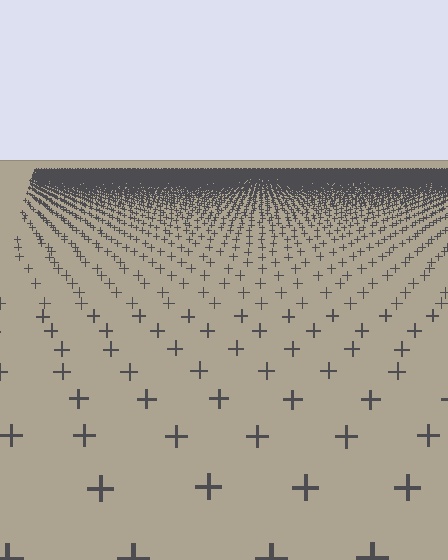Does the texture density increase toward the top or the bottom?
Density increases toward the top.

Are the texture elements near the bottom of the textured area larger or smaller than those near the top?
Larger. Near the bottom, elements are closer to the viewer and appear at a bigger on-screen size.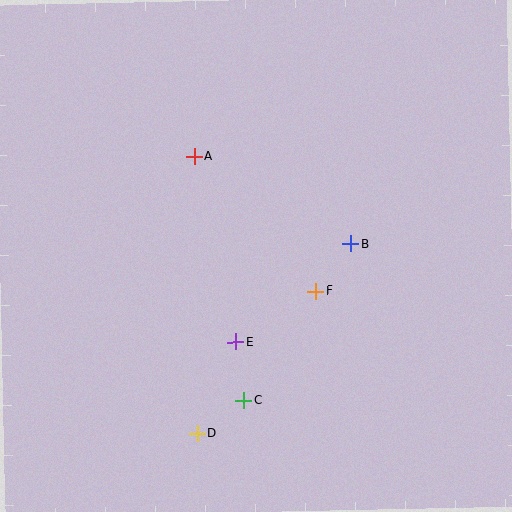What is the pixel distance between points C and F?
The distance between C and F is 131 pixels.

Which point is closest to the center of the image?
Point F at (315, 291) is closest to the center.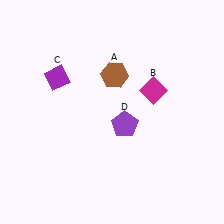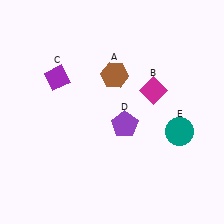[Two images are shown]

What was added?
A teal circle (E) was added in Image 2.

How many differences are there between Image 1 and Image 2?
There is 1 difference between the two images.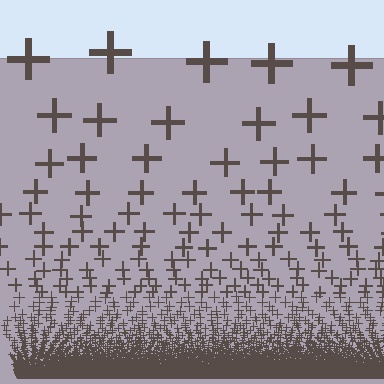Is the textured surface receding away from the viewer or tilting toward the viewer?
The surface appears to tilt toward the viewer. Texture elements get larger and sparser toward the top.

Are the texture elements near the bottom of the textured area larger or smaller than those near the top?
Smaller. The gradient is inverted — elements near the bottom are smaller and denser.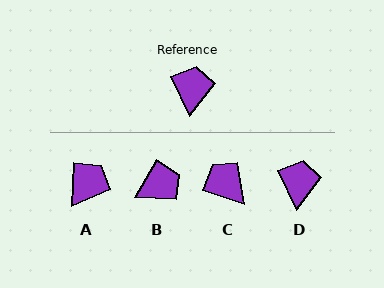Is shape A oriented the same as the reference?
No, it is off by about 28 degrees.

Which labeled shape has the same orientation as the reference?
D.